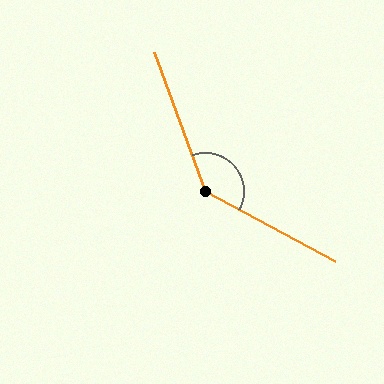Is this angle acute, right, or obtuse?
It is obtuse.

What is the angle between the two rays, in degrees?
Approximately 138 degrees.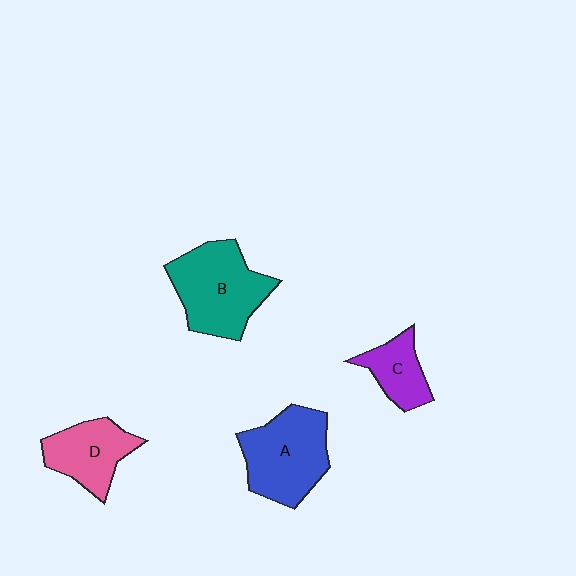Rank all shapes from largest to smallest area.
From largest to smallest: B (teal), A (blue), D (pink), C (purple).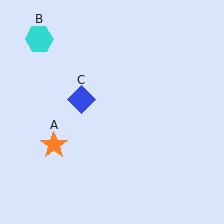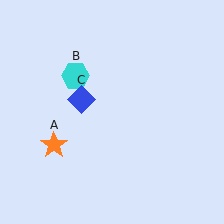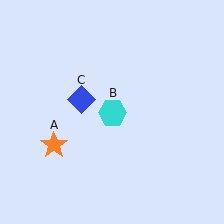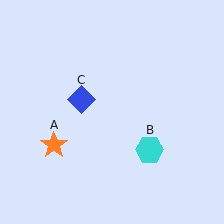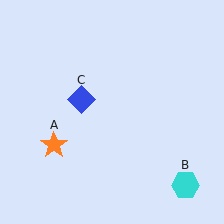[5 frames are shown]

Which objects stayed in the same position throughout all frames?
Orange star (object A) and blue diamond (object C) remained stationary.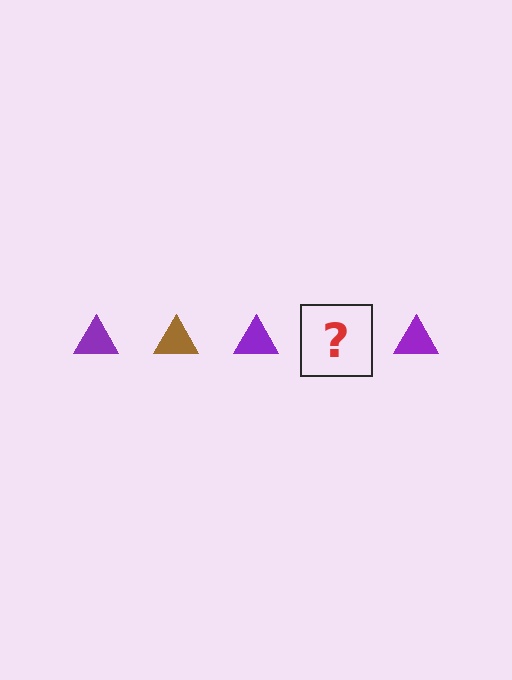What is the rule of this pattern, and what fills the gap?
The rule is that the pattern cycles through purple, brown triangles. The gap should be filled with a brown triangle.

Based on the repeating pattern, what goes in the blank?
The blank should be a brown triangle.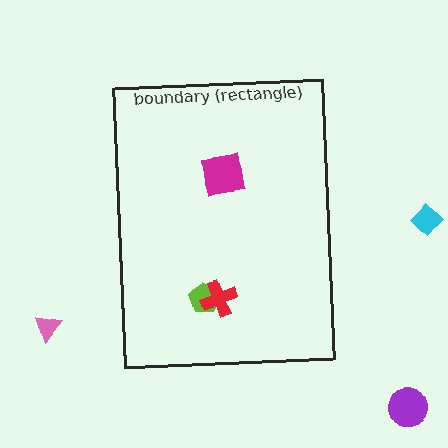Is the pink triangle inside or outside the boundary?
Outside.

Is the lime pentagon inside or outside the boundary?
Inside.